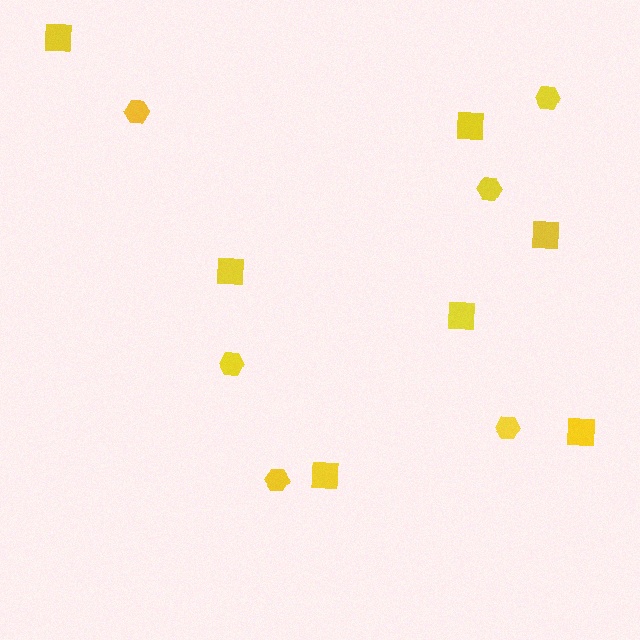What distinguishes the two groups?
There are 2 groups: one group of hexagons (6) and one group of squares (7).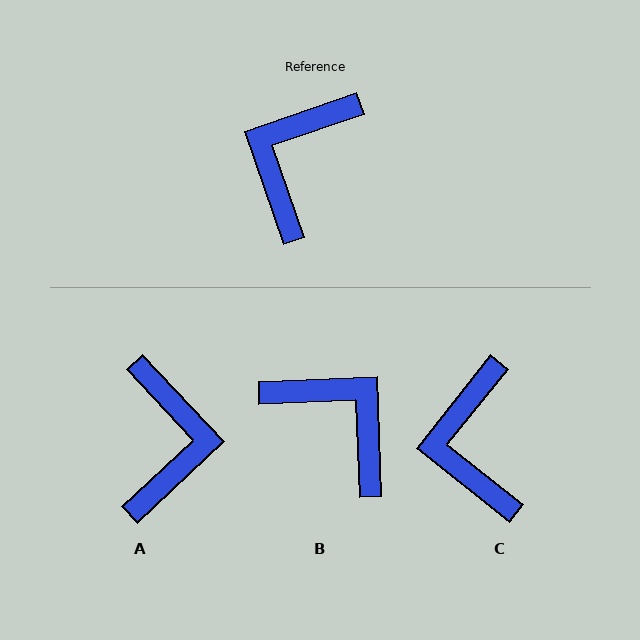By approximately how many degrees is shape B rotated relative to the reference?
Approximately 107 degrees clockwise.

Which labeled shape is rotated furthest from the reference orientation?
A, about 156 degrees away.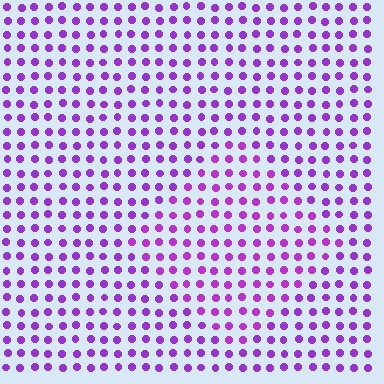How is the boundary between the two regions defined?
The boundary is defined purely by a slight shift in hue (about 14 degrees). Spacing, size, and orientation are identical on both sides.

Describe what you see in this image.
The image is filled with small purple elements in a uniform arrangement. A diamond-shaped region is visible where the elements are tinted to a slightly different hue, forming a subtle color boundary.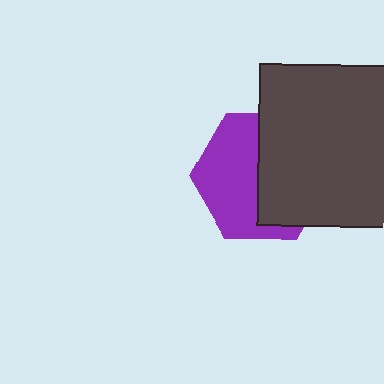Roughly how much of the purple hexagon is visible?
About half of it is visible (roughly 50%).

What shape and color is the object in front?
The object in front is a dark gray square.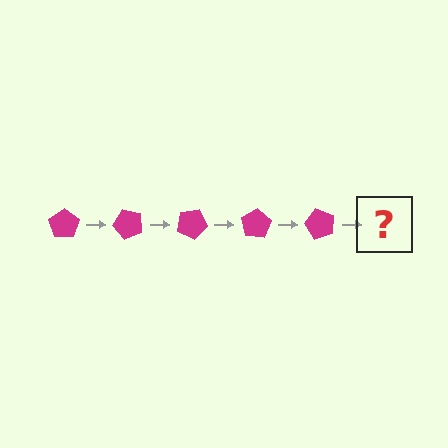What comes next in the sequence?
The next element should be a magenta pentagon rotated 250 degrees.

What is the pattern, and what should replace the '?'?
The pattern is that the pentagon rotates 50 degrees each step. The '?' should be a magenta pentagon rotated 250 degrees.